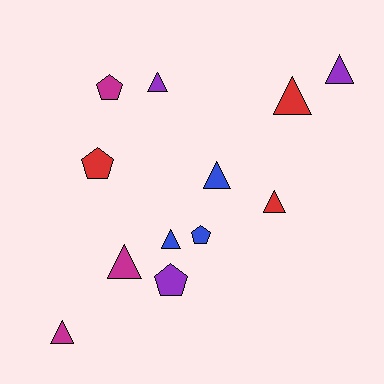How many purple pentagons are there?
There is 1 purple pentagon.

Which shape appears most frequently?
Triangle, with 8 objects.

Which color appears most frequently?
Magenta, with 3 objects.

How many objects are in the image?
There are 12 objects.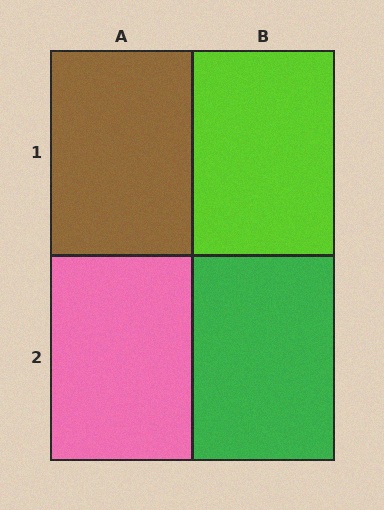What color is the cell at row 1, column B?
Lime.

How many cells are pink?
1 cell is pink.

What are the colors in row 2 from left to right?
Pink, green.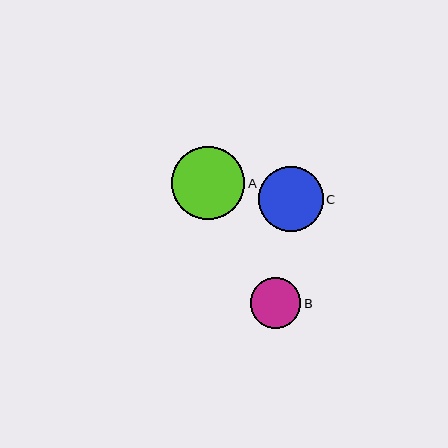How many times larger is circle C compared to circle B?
Circle C is approximately 1.3 times the size of circle B.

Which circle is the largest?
Circle A is the largest with a size of approximately 73 pixels.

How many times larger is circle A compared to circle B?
Circle A is approximately 1.4 times the size of circle B.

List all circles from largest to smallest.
From largest to smallest: A, C, B.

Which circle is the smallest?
Circle B is the smallest with a size of approximately 51 pixels.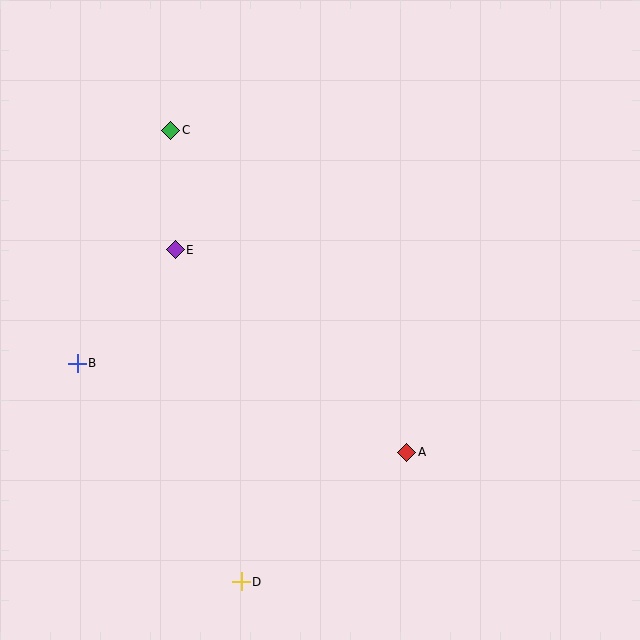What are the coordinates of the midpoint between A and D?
The midpoint between A and D is at (324, 517).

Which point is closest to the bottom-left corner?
Point D is closest to the bottom-left corner.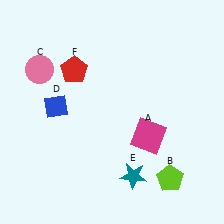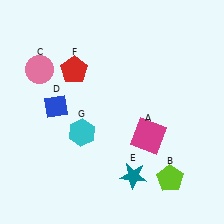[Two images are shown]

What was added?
A cyan hexagon (G) was added in Image 2.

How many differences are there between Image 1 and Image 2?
There is 1 difference between the two images.